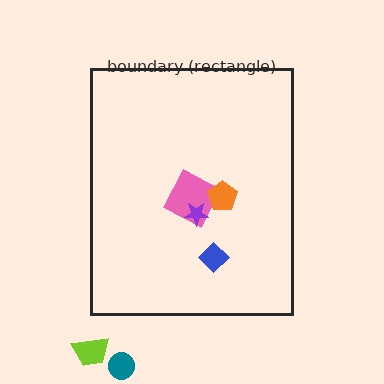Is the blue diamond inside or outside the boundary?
Inside.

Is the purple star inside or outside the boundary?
Inside.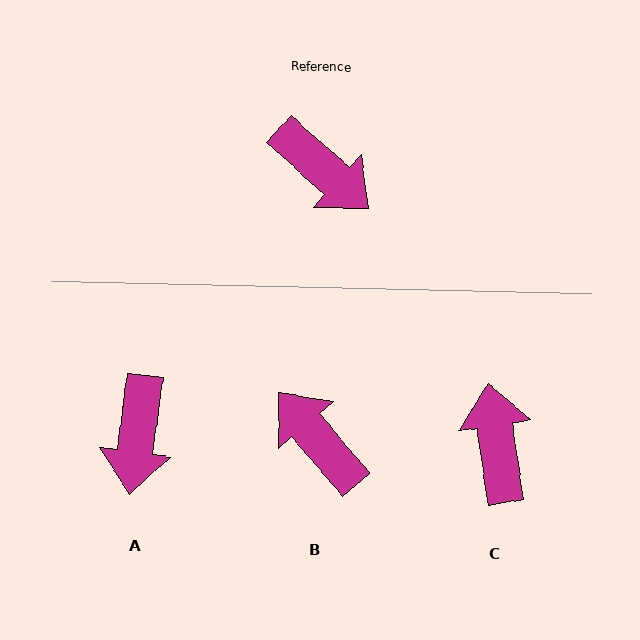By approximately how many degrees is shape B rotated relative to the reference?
Approximately 172 degrees counter-clockwise.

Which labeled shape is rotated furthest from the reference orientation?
B, about 172 degrees away.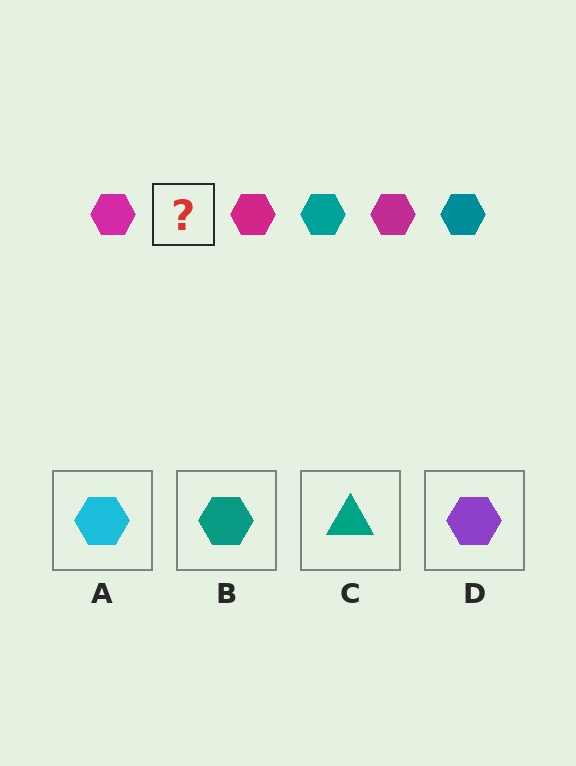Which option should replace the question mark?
Option B.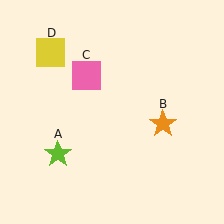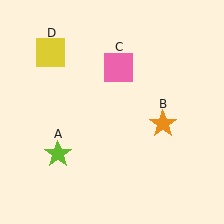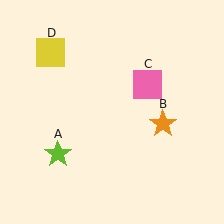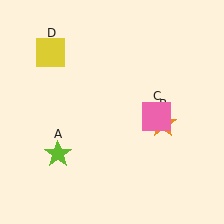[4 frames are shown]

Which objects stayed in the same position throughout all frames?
Lime star (object A) and orange star (object B) and yellow square (object D) remained stationary.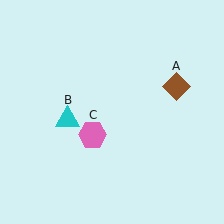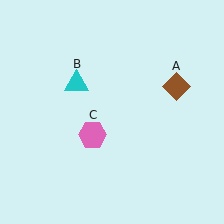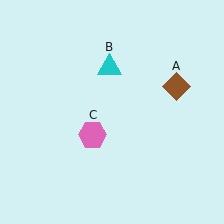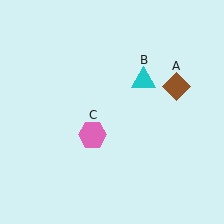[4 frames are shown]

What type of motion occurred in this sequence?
The cyan triangle (object B) rotated clockwise around the center of the scene.